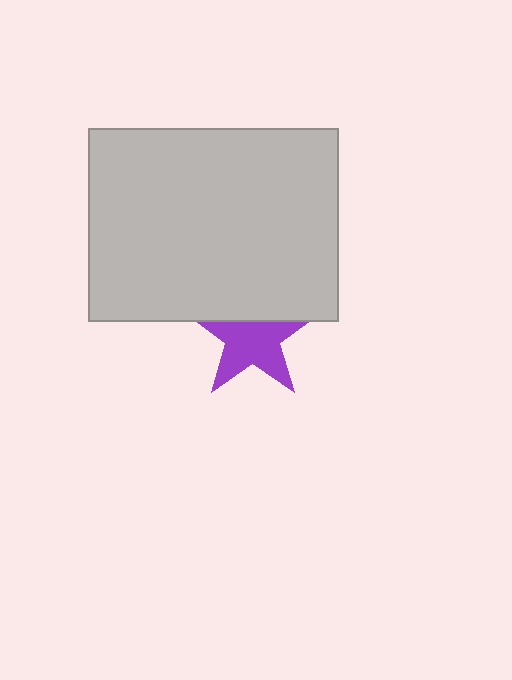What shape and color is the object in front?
The object in front is a light gray rectangle.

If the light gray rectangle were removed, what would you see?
You would see the complete purple star.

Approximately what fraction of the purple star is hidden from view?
Roughly 31% of the purple star is hidden behind the light gray rectangle.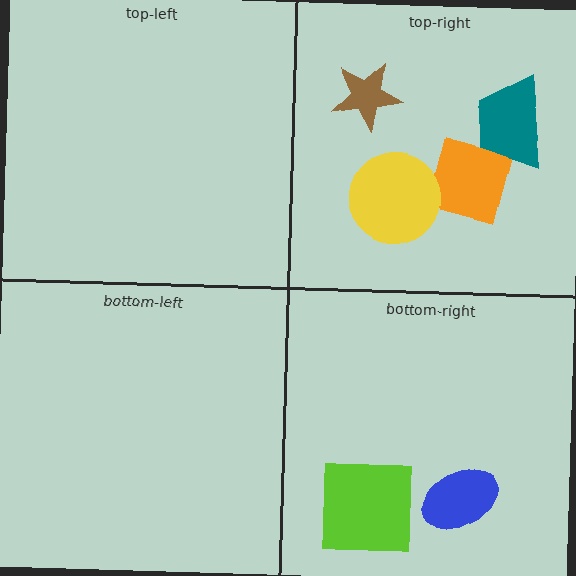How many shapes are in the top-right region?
4.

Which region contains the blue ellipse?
The bottom-right region.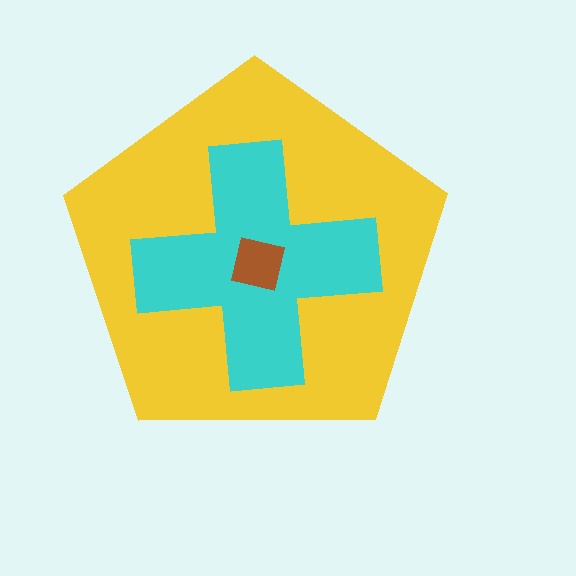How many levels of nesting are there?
3.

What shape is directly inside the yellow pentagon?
The cyan cross.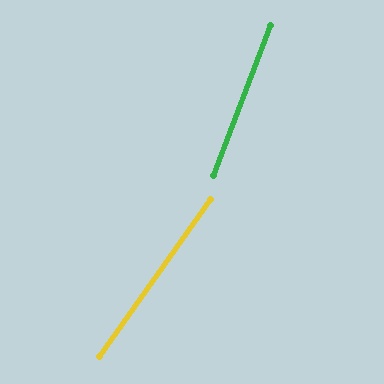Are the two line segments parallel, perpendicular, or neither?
Neither parallel nor perpendicular — they differ by about 14°.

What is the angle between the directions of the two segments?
Approximately 14 degrees.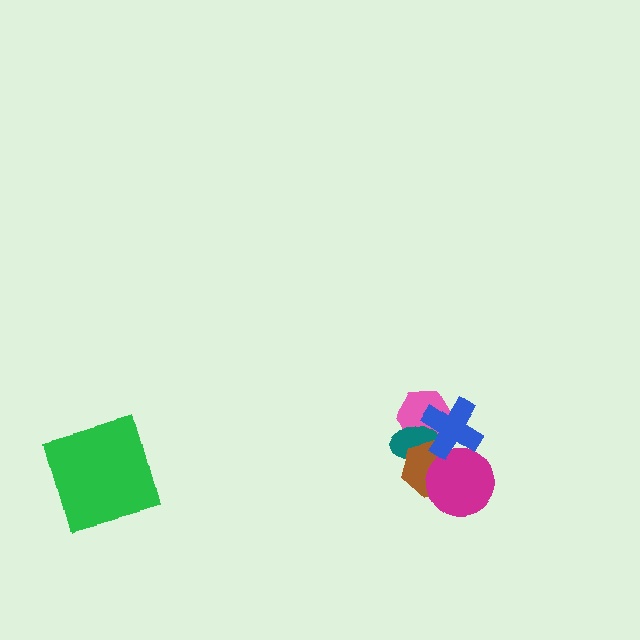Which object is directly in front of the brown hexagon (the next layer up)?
The magenta circle is directly in front of the brown hexagon.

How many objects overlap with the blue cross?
4 objects overlap with the blue cross.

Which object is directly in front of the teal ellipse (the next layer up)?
The brown hexagon is directly in front of the teal ellipse.